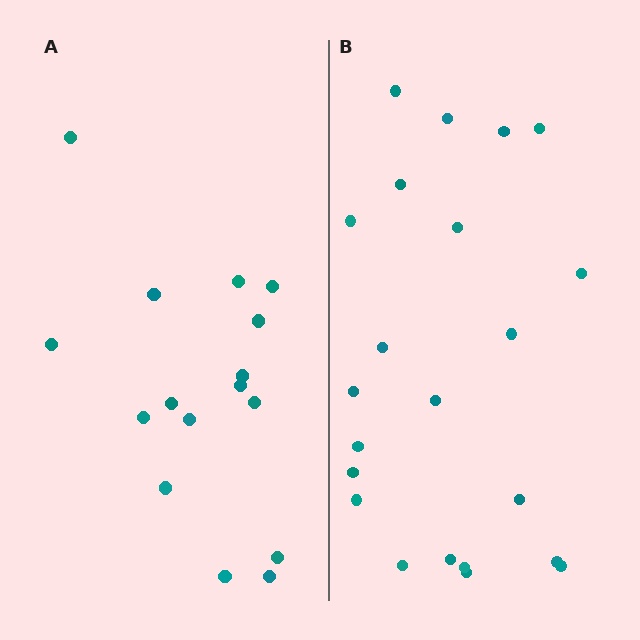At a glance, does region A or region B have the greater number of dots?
Region B (the right region) has more dots.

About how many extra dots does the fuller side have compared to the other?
Region B has about 6 more dots than region A.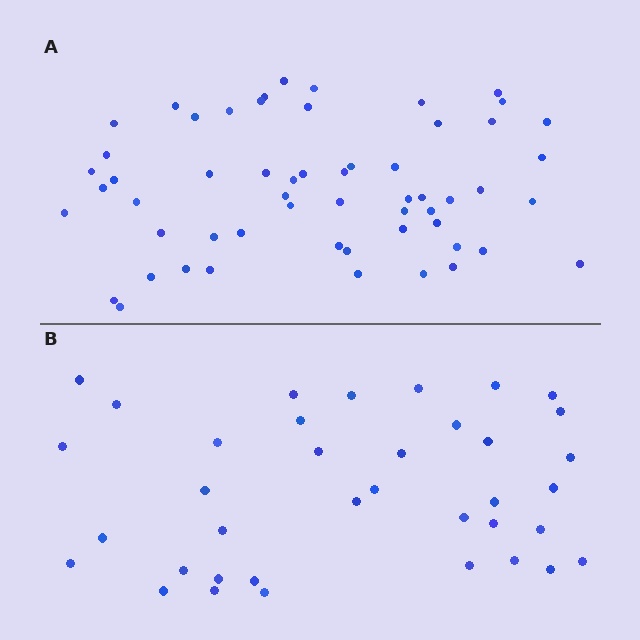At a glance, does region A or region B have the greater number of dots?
Region A (the top region) has more dots.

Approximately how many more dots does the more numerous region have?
Region A has approximately 20 more dots than region B.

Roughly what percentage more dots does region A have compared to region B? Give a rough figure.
About 55% more.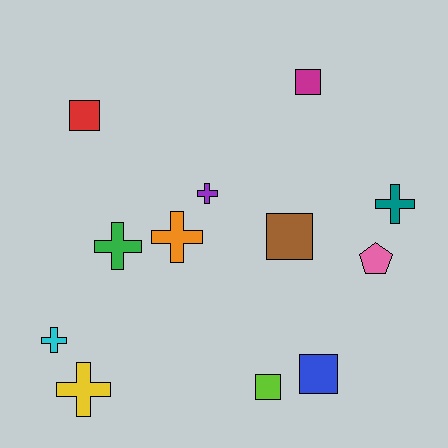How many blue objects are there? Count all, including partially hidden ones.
There is 1 blue object.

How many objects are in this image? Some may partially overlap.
There are 12 objects.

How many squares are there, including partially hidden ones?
There are 5 squares.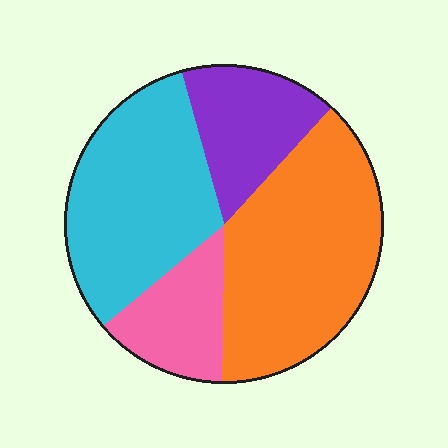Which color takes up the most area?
Orange, at roughly 40%.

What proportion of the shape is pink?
Pink covers 14% of the shape.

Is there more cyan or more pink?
Cyan.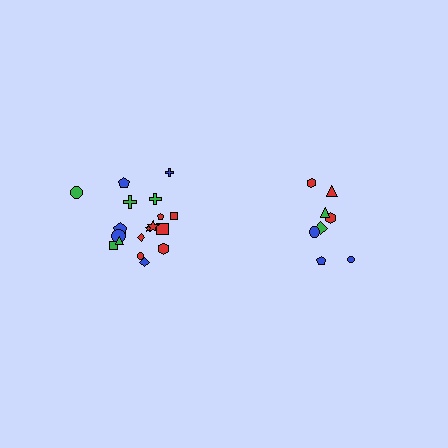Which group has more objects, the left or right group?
The left group.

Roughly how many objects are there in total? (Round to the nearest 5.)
Roughly 25 objects in total.